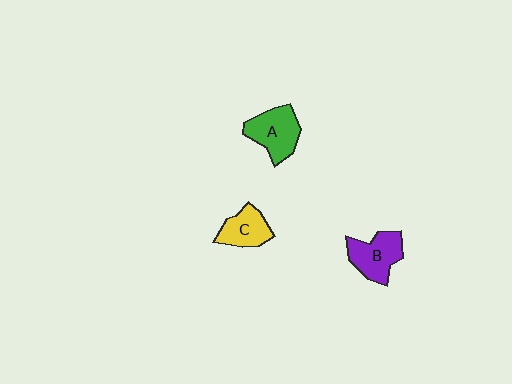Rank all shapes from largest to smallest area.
From largest to smallest: A (green), B (purple), C (yellow).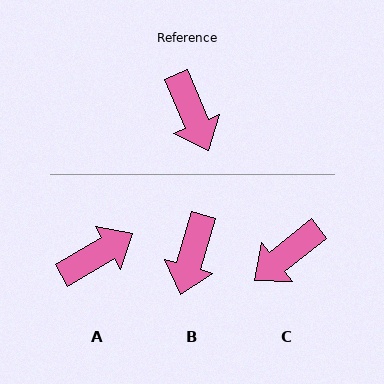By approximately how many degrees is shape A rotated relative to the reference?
Approximately 97 degrees counter-clockwise.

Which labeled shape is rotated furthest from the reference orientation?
A, about 97 degrees away.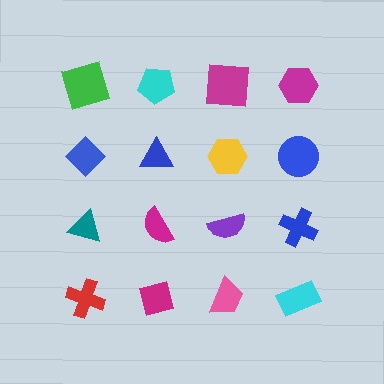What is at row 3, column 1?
A teal triangle.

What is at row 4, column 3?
A pink trapezoid.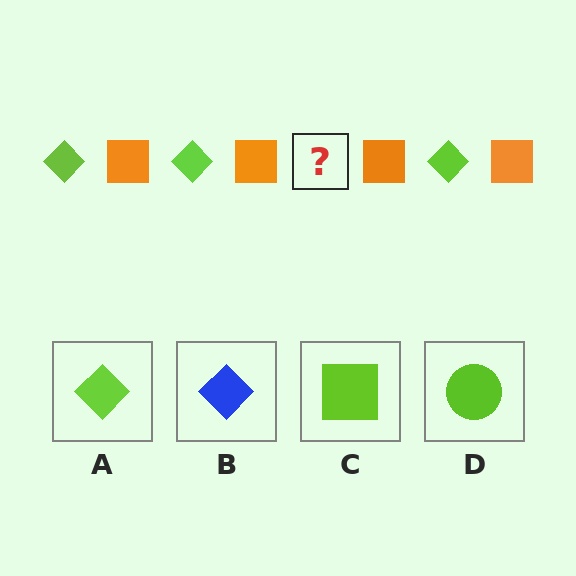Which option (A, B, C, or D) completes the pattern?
A.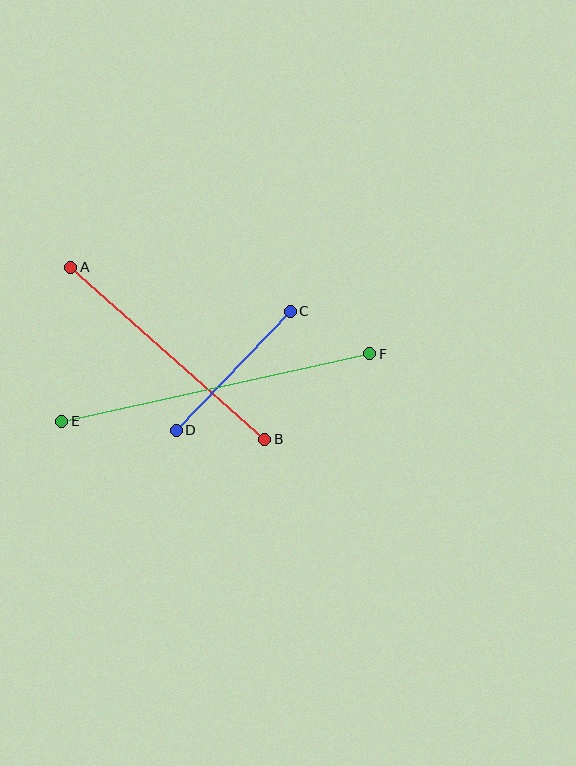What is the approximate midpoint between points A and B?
The midpoint is at approximately (168, 353) pixels.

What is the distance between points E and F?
The distance is approximately 315 pixels.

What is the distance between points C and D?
The distance is approximately 165 pixels.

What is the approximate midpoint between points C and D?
The midpoint is at approximately (233, 371) pixels.